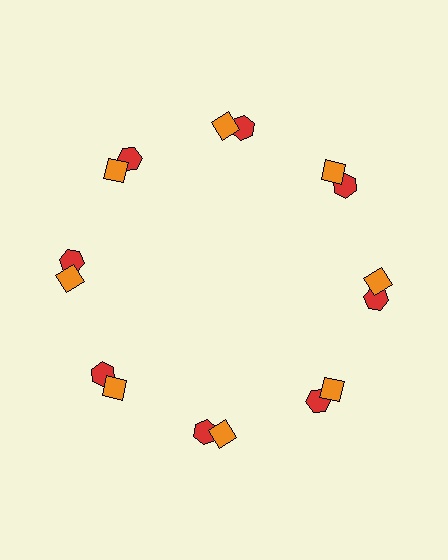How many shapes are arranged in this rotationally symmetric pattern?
There are 16 shapes, arranged in 8 groups of 2.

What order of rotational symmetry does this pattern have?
This pattern has 8-fold rotational symmetry.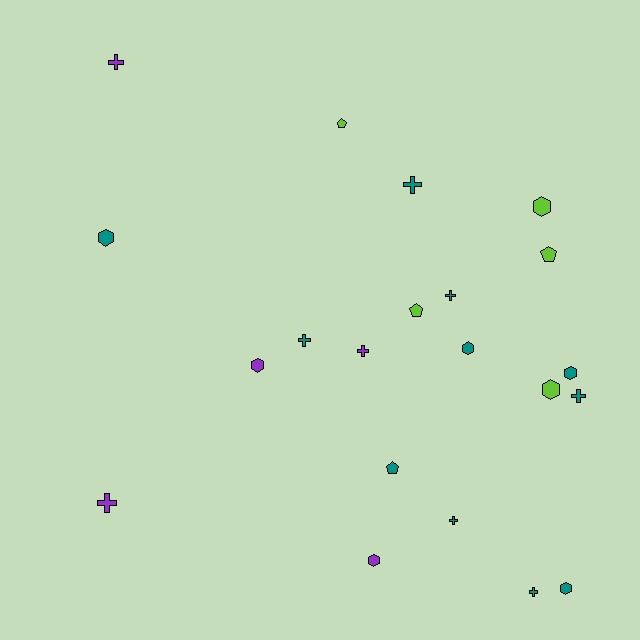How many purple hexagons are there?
There are 2 purple hexagons.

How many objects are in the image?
There are 21 objects.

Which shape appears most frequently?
Cross, with 9 objects.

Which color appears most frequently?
Teal, with 11 objects.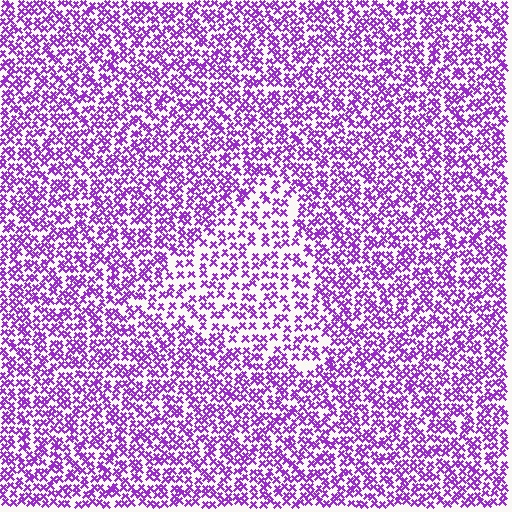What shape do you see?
I see a triangle.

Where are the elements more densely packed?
The elements are more densely packed outside the triangle boundary.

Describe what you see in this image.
The image contains small purple elements arranged at two different densities. A triangle-shaped region is visible where the elements are less densely packed than the surrounding area.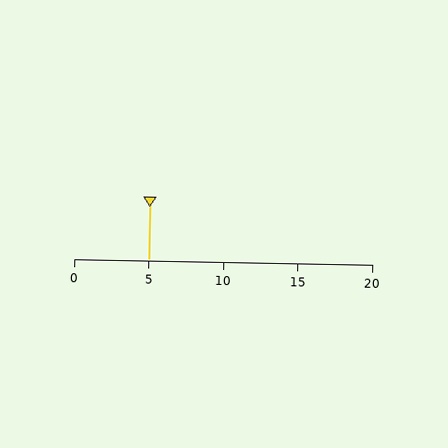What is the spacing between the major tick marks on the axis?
The major ticks are spaced 5 apart.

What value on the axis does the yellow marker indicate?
The marker indicates approximately 5.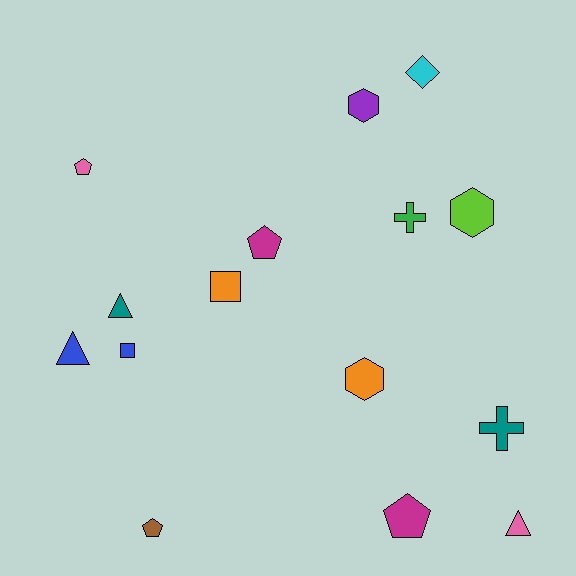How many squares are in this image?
There are 2 squares.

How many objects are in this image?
There are 15 objects.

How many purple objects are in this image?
There is 1 purple object.